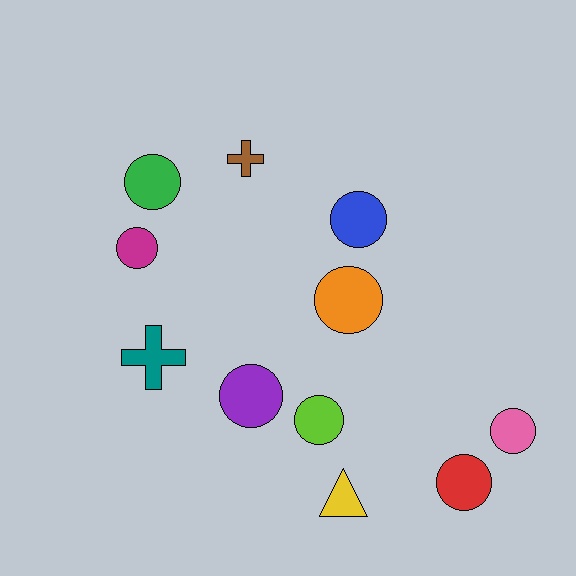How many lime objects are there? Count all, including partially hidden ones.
There is 1 lime object.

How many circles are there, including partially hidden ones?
There are 8 circles.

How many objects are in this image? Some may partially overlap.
There are 11 objects.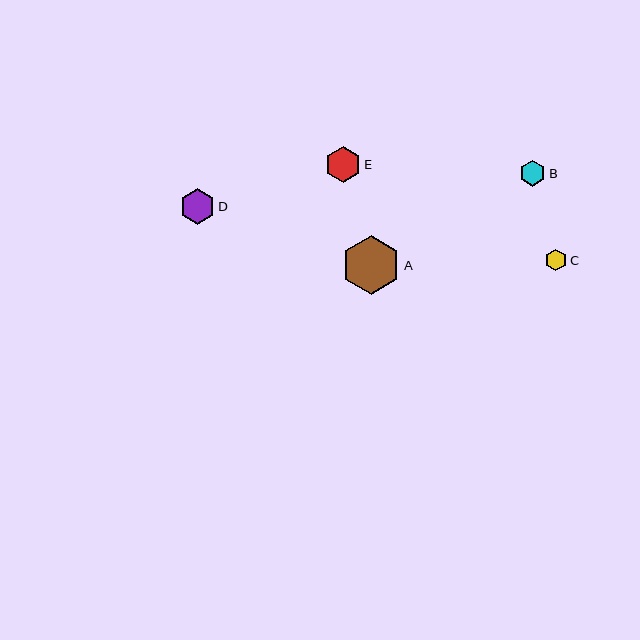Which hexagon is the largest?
Hexagon A is the largest with a size of approximately 59 pixels.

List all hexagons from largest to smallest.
From largest to smallest: A, E, D, B, C.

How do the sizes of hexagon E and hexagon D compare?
Hexagon E and hexagon D are approximately the same size.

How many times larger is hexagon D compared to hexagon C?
Hexagon D is approximately 1.6 times the size of hexagon C.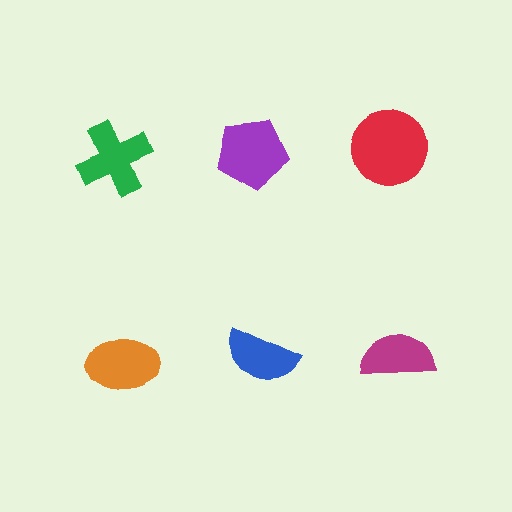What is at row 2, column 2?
A blue semicircle.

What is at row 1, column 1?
A green cross.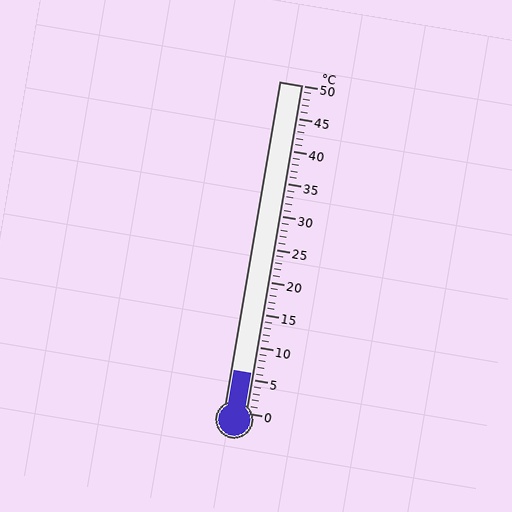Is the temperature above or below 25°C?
The temperature is below 25°C.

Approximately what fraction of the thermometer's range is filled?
The thermometer is filled to approximately 10% of its range.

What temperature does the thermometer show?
The thermometer shows approximately 6°C.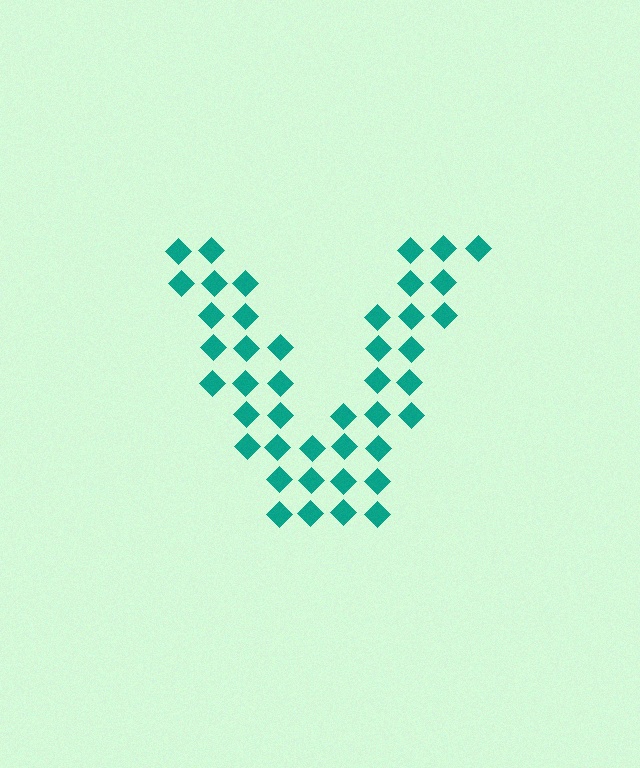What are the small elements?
The small elements are diamonds.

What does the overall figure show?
The overall figure shows the letter V.